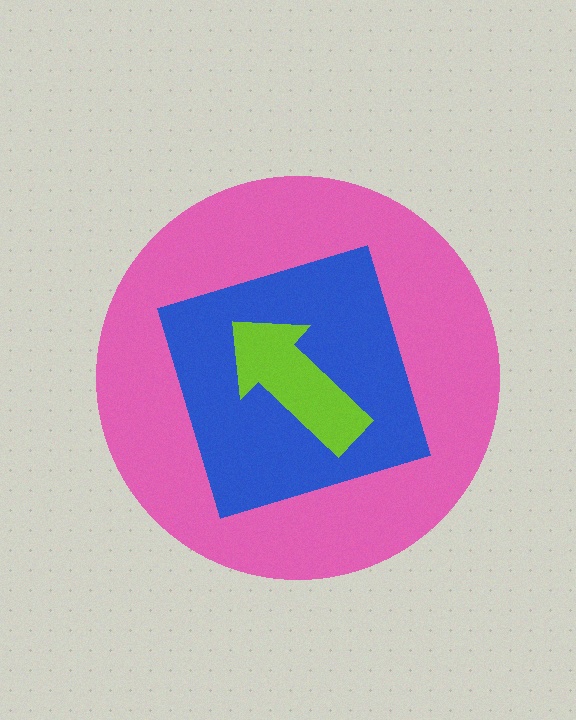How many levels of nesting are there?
3.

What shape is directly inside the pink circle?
The blue diamond.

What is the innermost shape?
The lime arrow.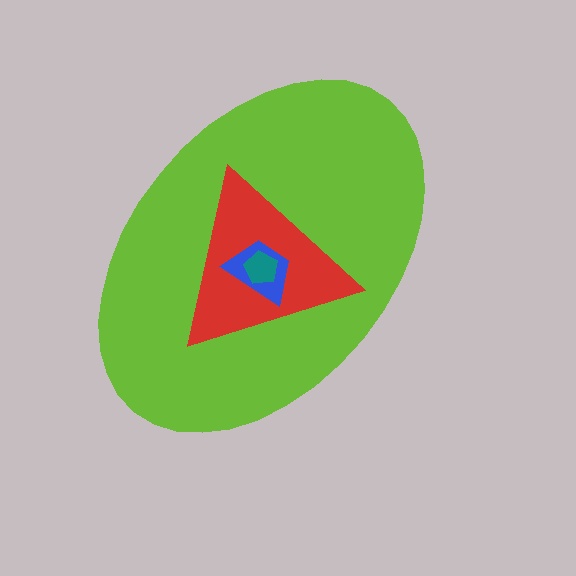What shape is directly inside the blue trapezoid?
The teal pentagon.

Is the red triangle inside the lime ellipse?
Yes.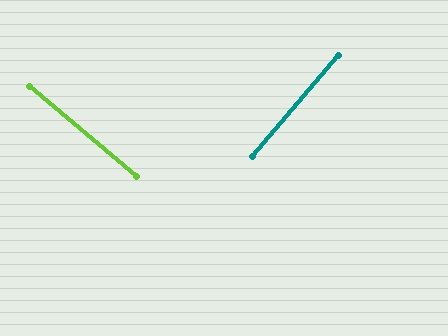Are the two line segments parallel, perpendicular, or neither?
Perpendicular — they meet at approximately 90°.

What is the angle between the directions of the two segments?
Approximately 90 degrees.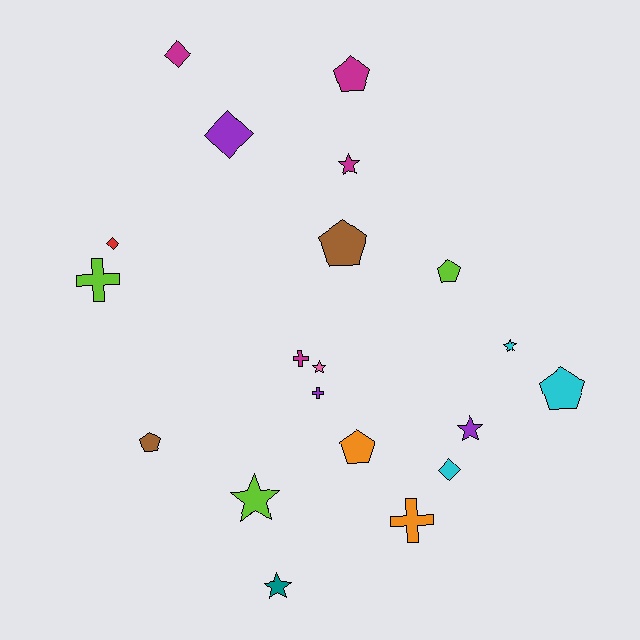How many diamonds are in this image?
There are 4 diamonds.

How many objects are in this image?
There are 20 objects.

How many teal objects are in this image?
There is 1 teal object.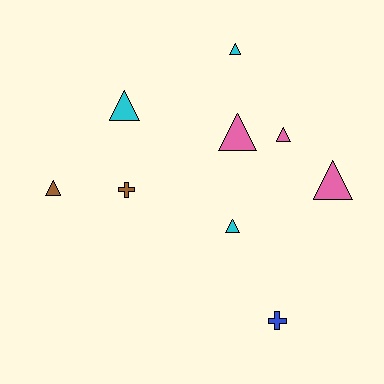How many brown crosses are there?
There is 1 brown cross.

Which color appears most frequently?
Pink, with 3 objects.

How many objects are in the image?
There are 9 objects.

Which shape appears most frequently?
Triangle, with 7 objects.